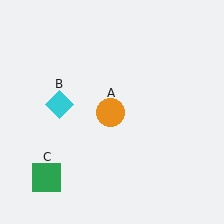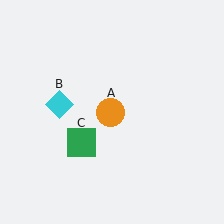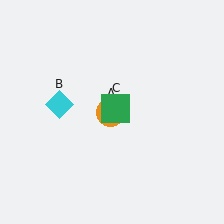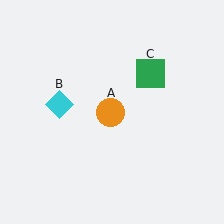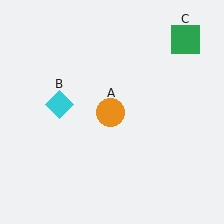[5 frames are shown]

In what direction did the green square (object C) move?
The green square (object C) moved up and to the right.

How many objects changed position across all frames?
1 object changed position: green square (object C).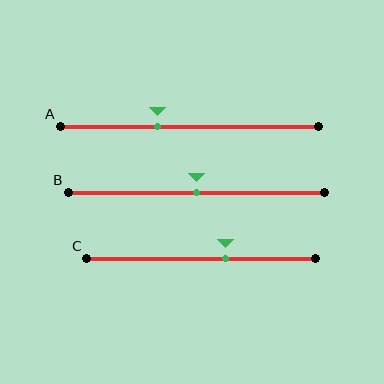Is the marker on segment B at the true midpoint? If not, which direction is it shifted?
Yes, the marker on segment B is at the true midpoint.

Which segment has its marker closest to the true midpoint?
Segment B has its marker closest to the true midpoint.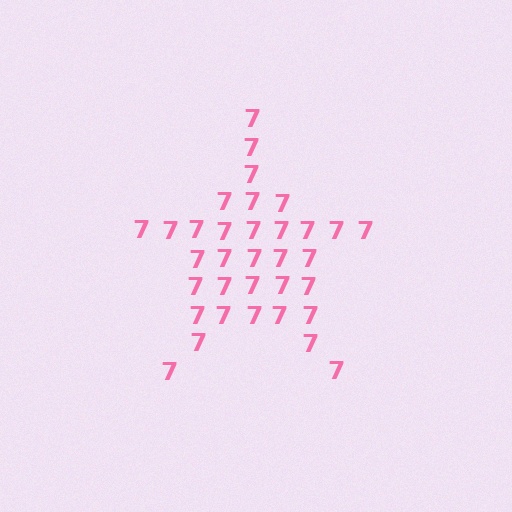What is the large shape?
The large shape is a star.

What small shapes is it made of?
It is made of small digit 7's.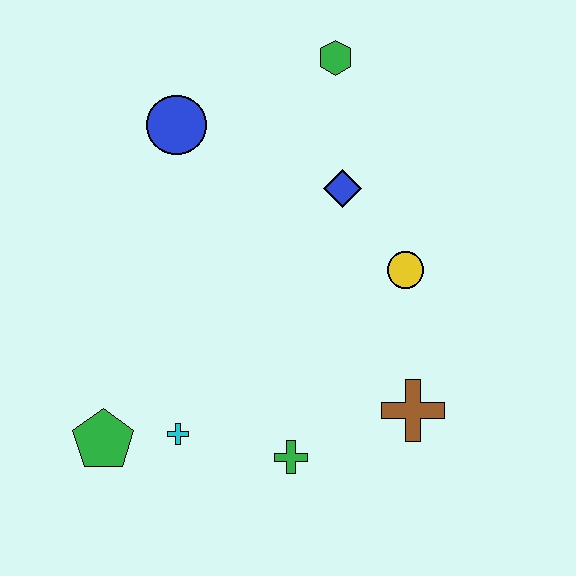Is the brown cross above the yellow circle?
No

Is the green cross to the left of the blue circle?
No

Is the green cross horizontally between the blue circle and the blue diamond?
Yes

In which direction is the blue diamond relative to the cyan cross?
The blue diamond is above the cyan cross.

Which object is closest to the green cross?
The cyan cross is closest to the green cross.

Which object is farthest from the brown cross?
The blue circle is farthest from the brown cross.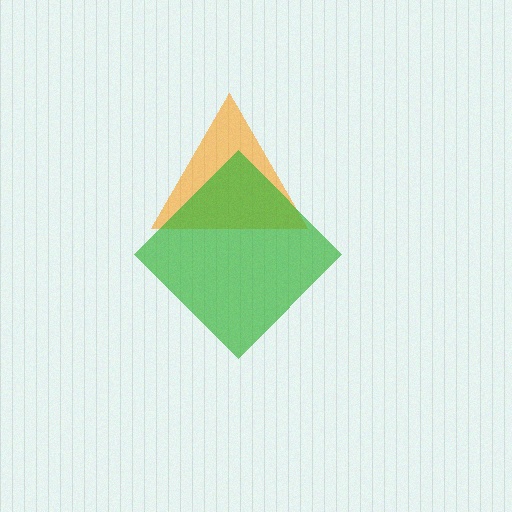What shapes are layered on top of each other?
The layered shapes are: an orange triangle, a green diamond.